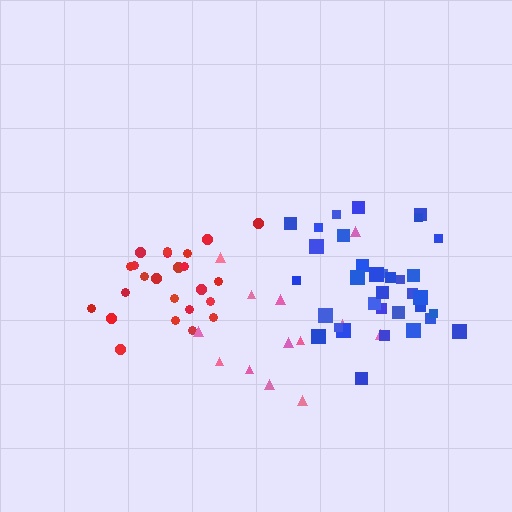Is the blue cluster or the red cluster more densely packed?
Red.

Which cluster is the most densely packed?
Red.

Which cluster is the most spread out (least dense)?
Pink.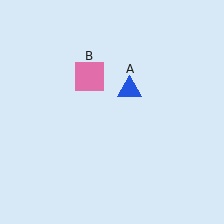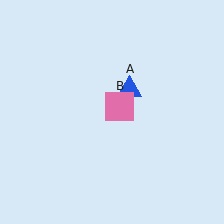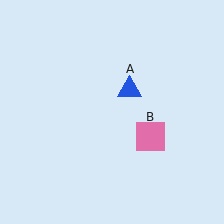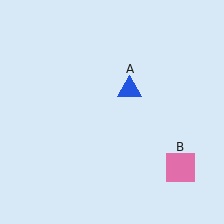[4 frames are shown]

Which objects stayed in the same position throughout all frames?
Blue triangle (object A) remained stationary.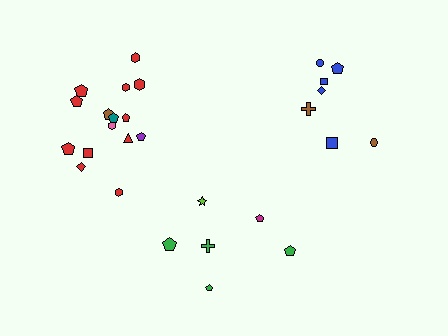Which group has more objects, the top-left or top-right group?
The top-left group.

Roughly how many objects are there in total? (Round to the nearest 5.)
Roughly 30 objects in total.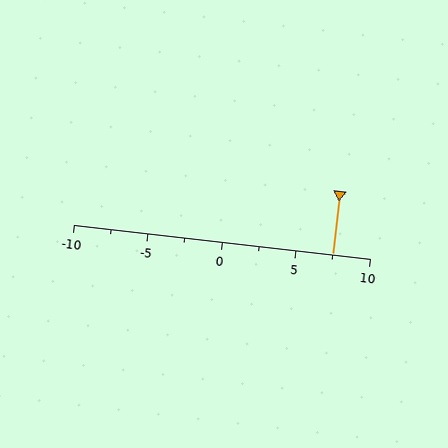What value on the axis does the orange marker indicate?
The marker indicates approximately 7.5.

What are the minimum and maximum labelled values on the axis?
The axis runs from -10 to 10.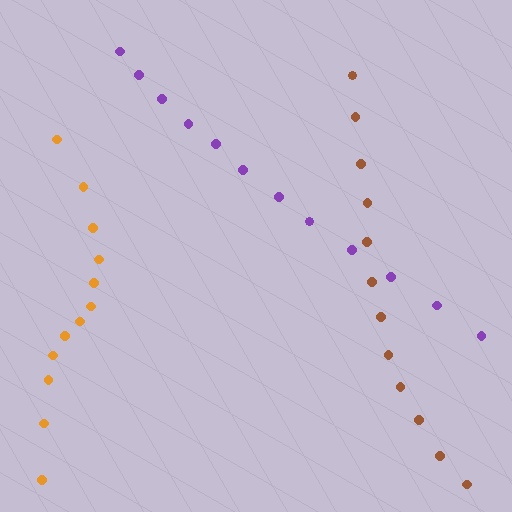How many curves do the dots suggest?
There are 3 distinct paths.